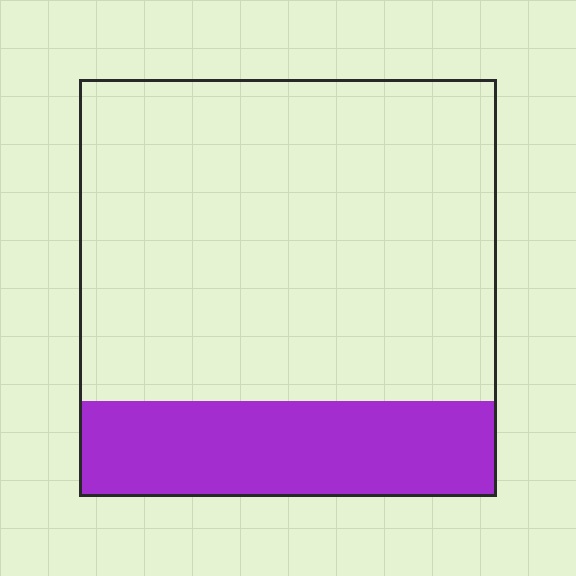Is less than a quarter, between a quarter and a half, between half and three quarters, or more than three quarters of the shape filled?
Less than a quarter.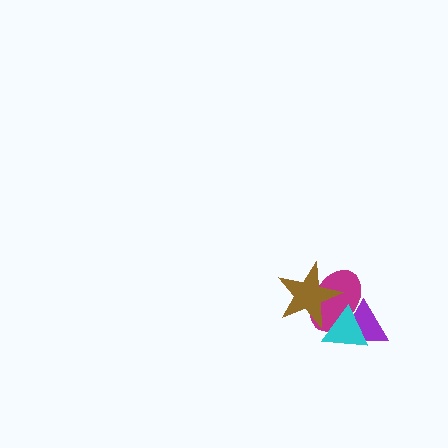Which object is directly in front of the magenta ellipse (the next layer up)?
The brown star is directly in front of the magenta ellipse.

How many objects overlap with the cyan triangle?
3 objects overlap with the cyan triangle.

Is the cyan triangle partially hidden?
No, no other shape covers it.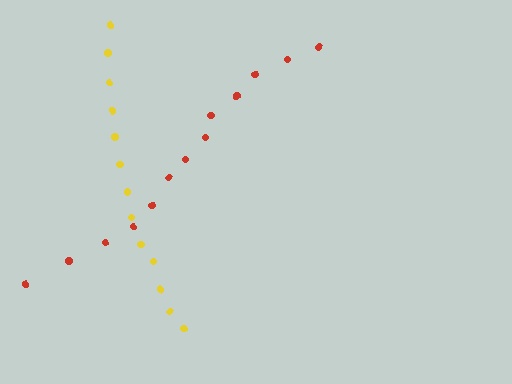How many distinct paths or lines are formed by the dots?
There are 2 distinct paths.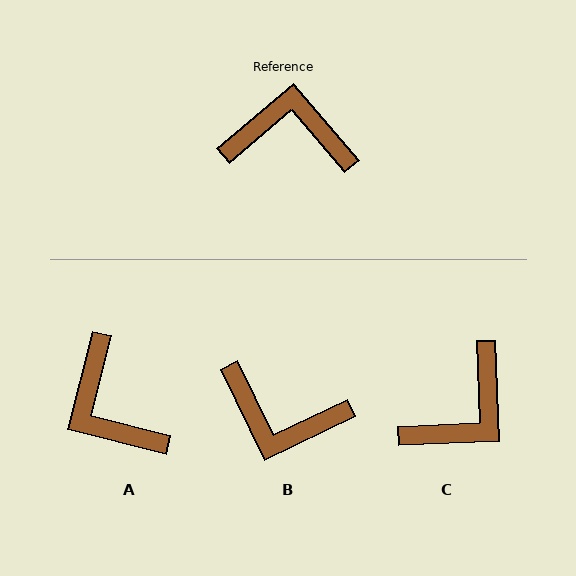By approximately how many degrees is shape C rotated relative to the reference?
Approximately 128 degrees clockwise.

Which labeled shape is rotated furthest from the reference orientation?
B, about 165 degrees away.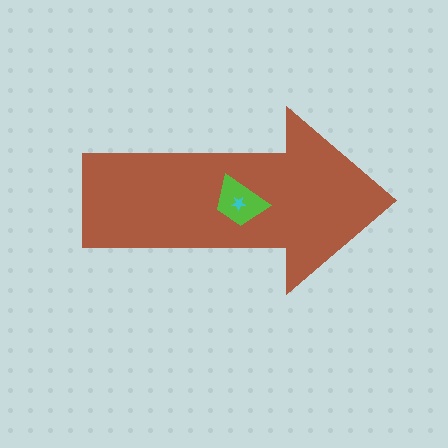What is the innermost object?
The cyan star.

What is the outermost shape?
The brown arrow.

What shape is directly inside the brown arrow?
The lime trapezoid.